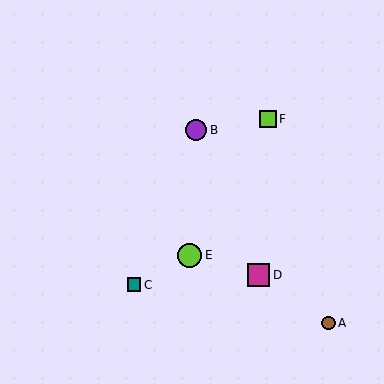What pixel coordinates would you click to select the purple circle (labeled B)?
Click at (196, 130) to select the purple circle B.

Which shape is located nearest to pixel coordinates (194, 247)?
The lime circle (labeled E) at (190, 255) is nearest to that location.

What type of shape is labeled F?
Shape F is a lime square.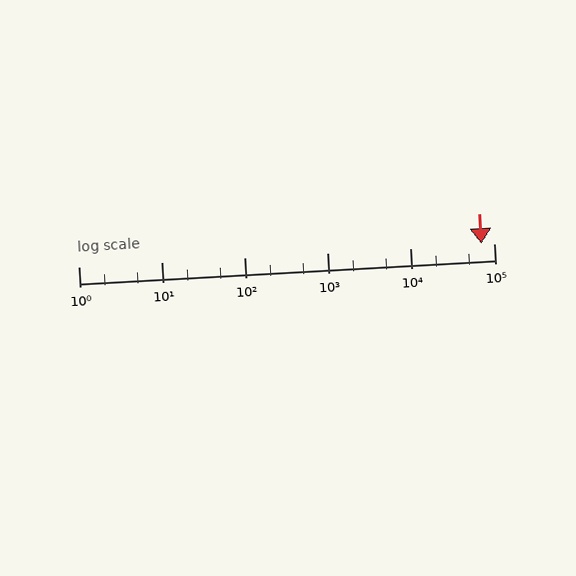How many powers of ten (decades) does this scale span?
The scale spans 5 decades, from 1 to 100000.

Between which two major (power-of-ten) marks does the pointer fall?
The pointer is between 10000 and 100000.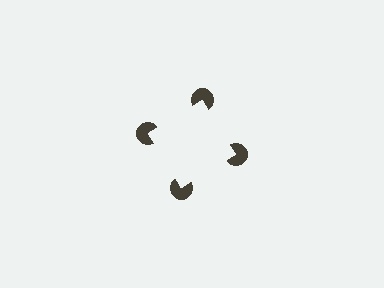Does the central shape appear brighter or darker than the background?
It typically appears slightly brighter than the background, even though no actual brightness change is drawn.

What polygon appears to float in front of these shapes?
An illusory square — its edges are inferred from the aligned wedge cuts in the pac-man discs, not physically drawn.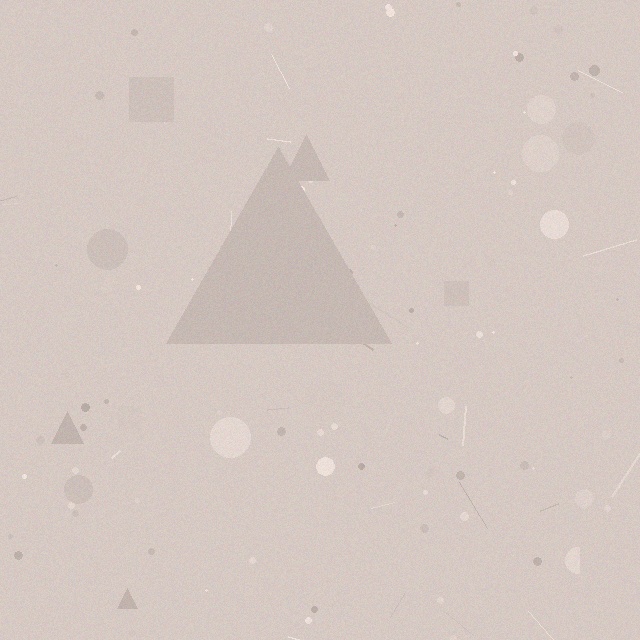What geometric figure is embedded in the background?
A triangle is embedded in the background.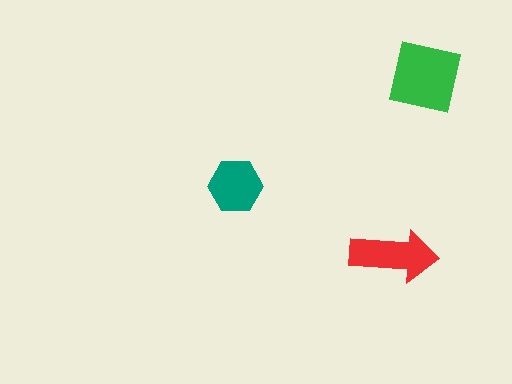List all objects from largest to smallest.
The green square, the red arrow, the teal hexagon.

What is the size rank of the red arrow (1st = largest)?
2nd.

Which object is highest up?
The green square is topmost.